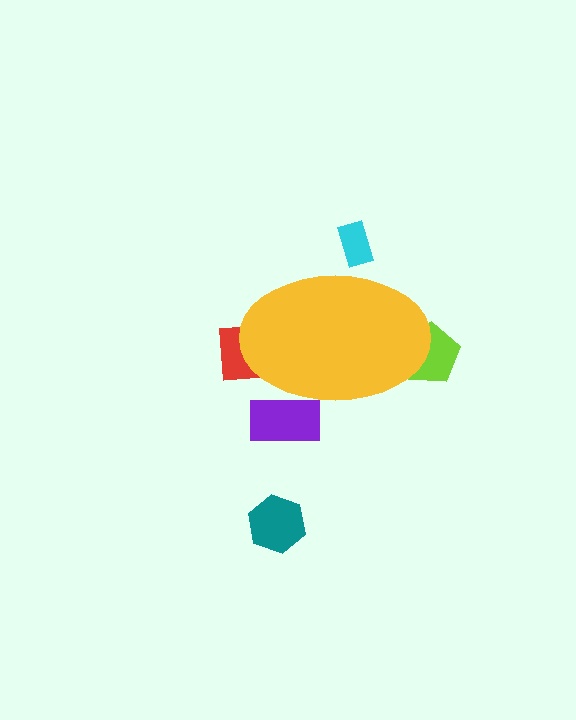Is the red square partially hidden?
Yes, the red square is partially hidden behind the yellow ellipse.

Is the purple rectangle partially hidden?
Yes, the purple rectangle is partially hidden behind the yellow ellipse.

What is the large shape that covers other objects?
A yellow ellipse.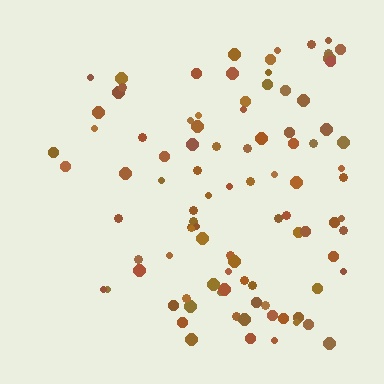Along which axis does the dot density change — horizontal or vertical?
Horizontal.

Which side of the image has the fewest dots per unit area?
The left.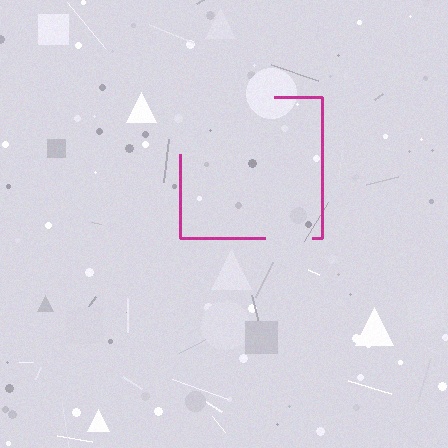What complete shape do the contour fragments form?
The contour fragments form a square.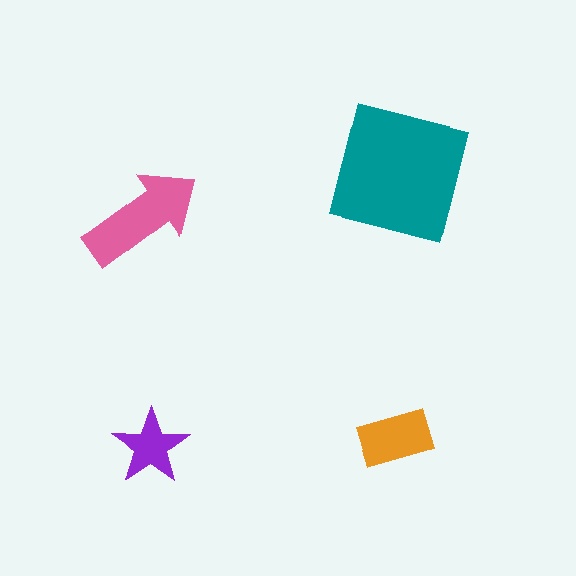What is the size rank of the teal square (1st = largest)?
1st.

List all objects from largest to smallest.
The teal square, the pink arrow, the orange rectangle, the purple star.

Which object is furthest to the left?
The pink arrow is leftmost.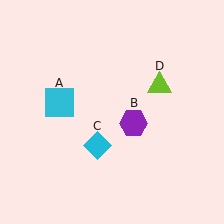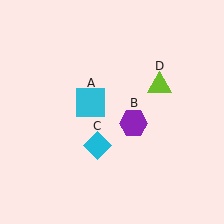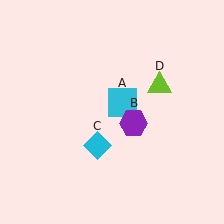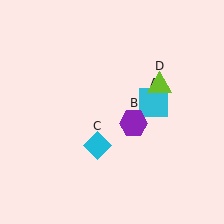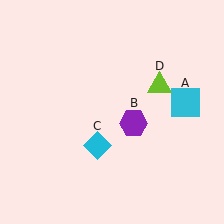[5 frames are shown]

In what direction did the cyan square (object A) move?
The cyan square (object A) moved right.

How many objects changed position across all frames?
1 object changed position: cyan square (object A).